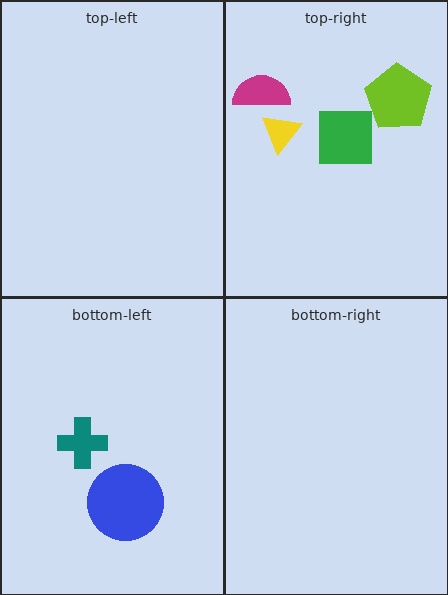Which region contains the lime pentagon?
The top-right region.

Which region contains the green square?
The top-right region.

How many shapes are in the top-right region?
4.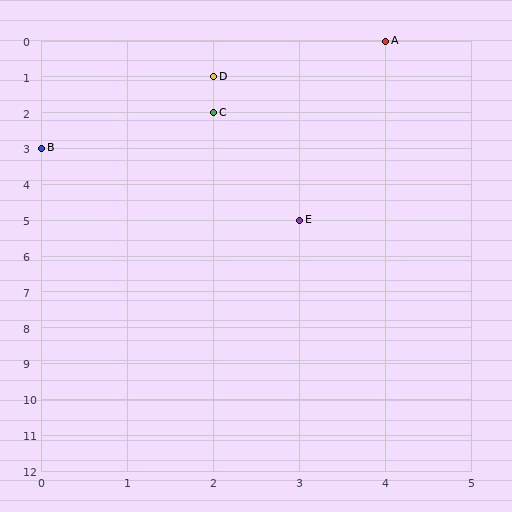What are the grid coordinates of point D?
Point D is at grid coordinates (2, 1).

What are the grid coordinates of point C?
Point C is at grid coordinates (2, 2).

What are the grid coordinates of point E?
Point E is at grid coordinates (3, 5).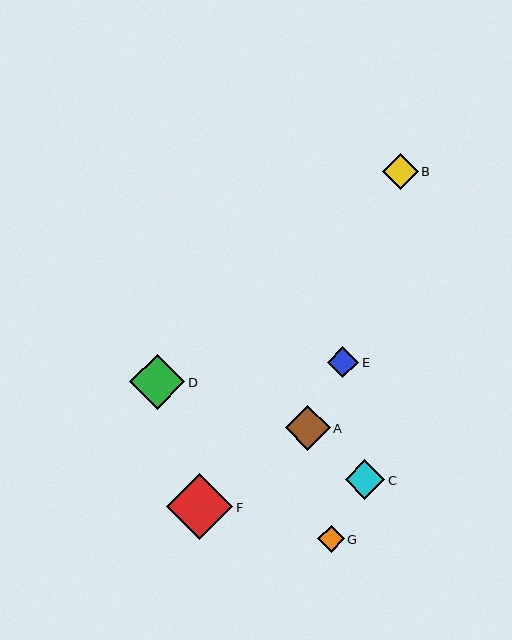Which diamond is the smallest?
Diamond G is the smallest with a size of approximately 27 pixels.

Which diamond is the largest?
Diamond F is the largest with a size of approximately 66 pixels.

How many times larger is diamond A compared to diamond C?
Diamond A is approximately 1.1 times the size of diamond C.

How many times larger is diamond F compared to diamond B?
Diamond F is approximately 1.8 times the size of diamond B.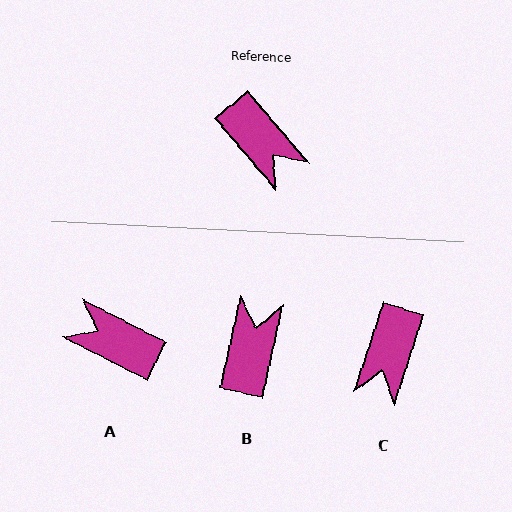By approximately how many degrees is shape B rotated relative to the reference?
Approximately 127 degrees counter-clockwise.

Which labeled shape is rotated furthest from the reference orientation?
A, about 157 degrees away.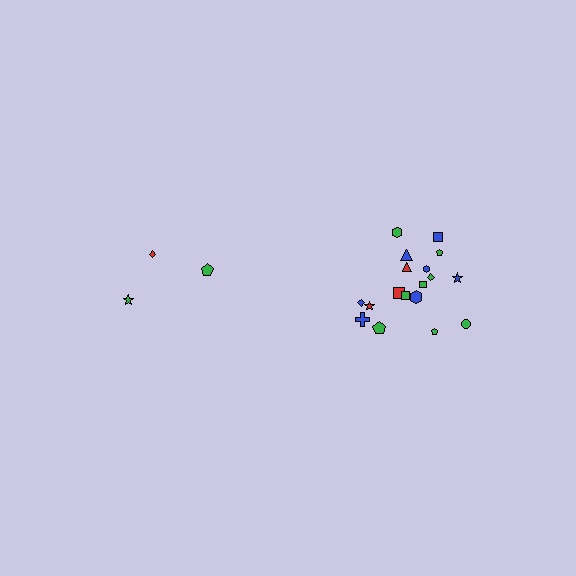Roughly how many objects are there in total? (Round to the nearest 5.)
Roughly 20 objects in total.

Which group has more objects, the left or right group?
The right group.